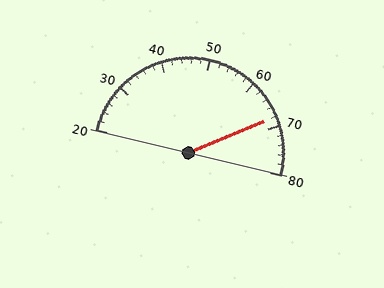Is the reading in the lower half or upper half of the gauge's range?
The reading is in the upper half of the range (20 to 80).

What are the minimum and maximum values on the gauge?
The gauge ranges from 20 to 80.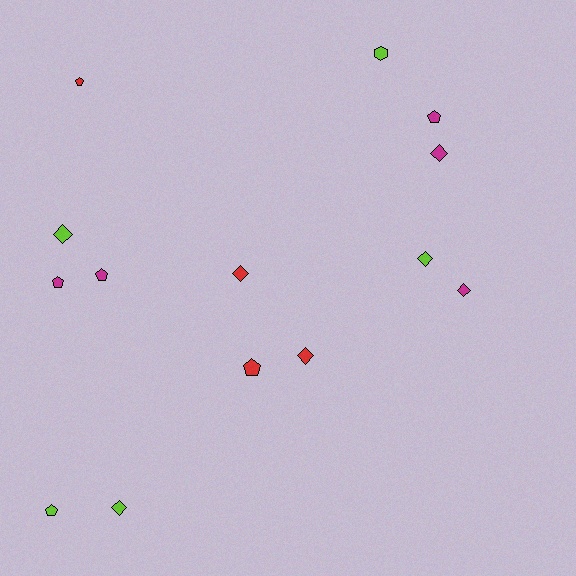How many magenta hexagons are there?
There are no magenta hexagons.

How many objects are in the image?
There are 14 objects.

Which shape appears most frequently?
Diamond, with 7 objects.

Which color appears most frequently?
Lime, with 5 objects.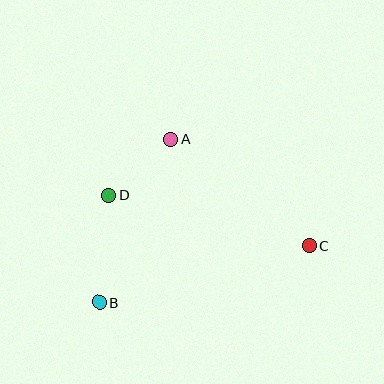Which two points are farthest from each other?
Points B and C are farthest from each other.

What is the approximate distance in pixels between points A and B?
The distance between A and B is approximately 178 pixels.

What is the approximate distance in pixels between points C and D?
The distance between C and D is approximately 206 pixels.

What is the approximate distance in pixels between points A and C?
The distance between A and C is approximately 174 pixels.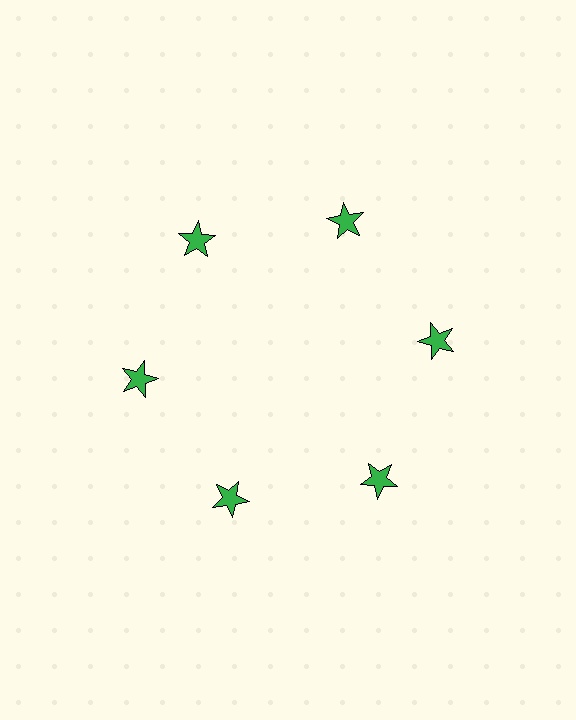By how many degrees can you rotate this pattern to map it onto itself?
The pattern maps onto itself every 60 degrees of rotation.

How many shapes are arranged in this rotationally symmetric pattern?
There are 6 shapes, arranged in 6 groups of 1.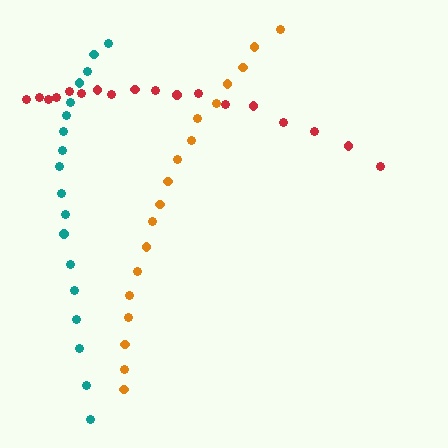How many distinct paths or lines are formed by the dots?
There are 3 distinct paths.